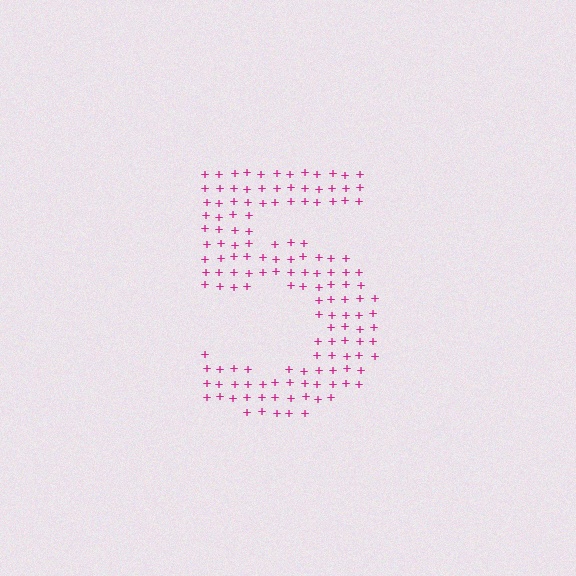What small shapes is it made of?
It is made of small plus signs.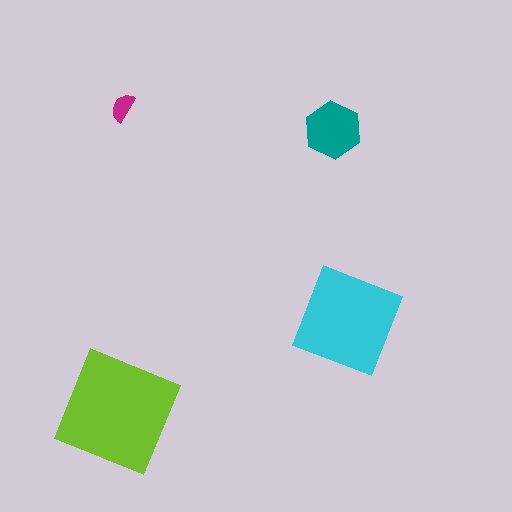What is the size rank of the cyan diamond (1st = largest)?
2nd.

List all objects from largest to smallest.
The lime square, the cyan diamond, the teal hexagon, the magenta semicircle.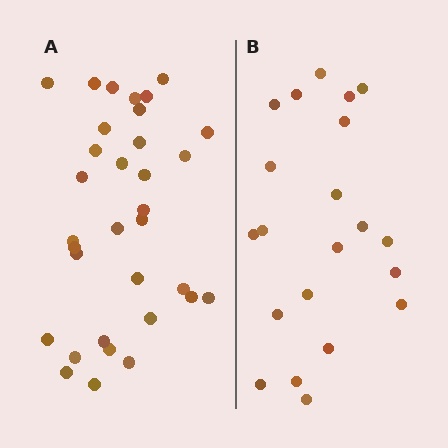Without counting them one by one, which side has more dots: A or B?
Region A (the left region) has more dots.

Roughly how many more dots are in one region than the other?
Region A has roughly 12 or so more dots than region B.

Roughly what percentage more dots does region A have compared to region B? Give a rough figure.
About 55% more.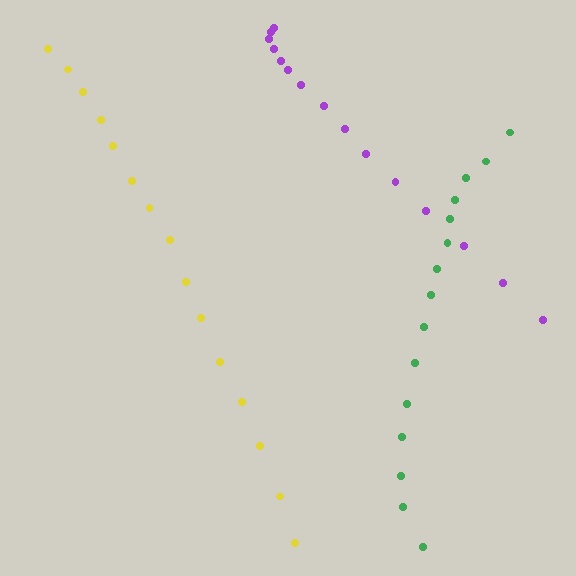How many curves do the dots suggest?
There are 3 distinct paths.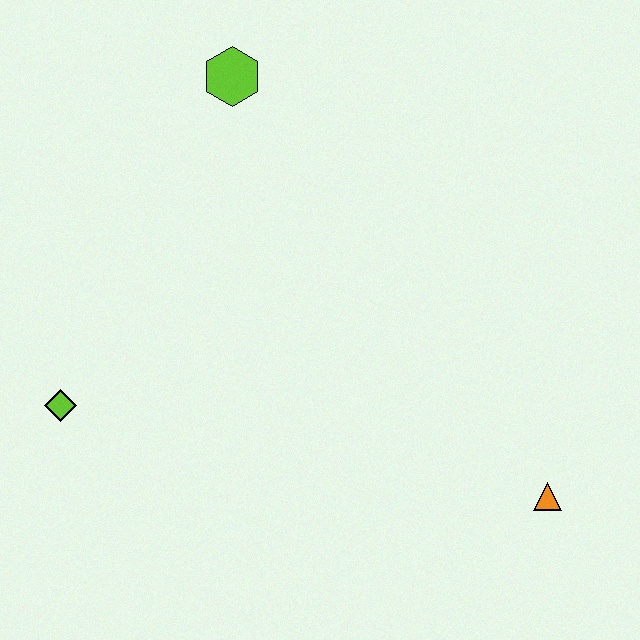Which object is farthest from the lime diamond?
The orange triangle is farthest from the lime diamond.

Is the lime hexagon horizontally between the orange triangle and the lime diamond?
Yes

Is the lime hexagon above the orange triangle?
Yes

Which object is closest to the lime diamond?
The lime hexagon is closest to the lime diamond.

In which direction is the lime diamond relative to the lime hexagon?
The lime diamond is below the lime hexagon.